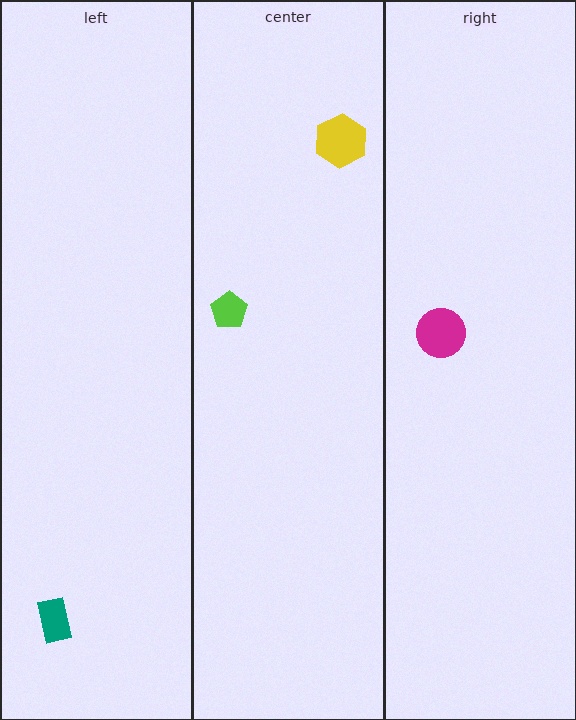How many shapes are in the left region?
1.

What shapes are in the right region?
The magenta circle.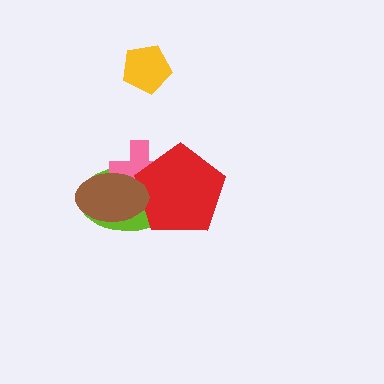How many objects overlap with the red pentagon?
3 objects overlap with the red pentagon.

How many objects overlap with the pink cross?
3 objects overlap with the pink cross.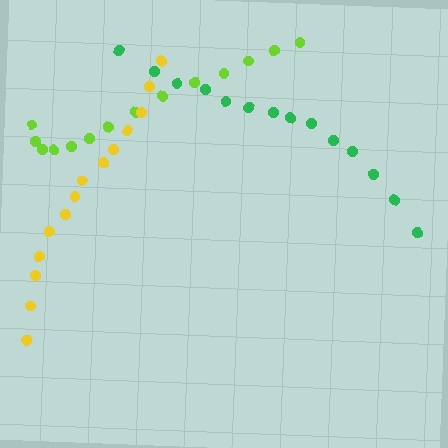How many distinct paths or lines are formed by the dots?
There are 3 distinct paths.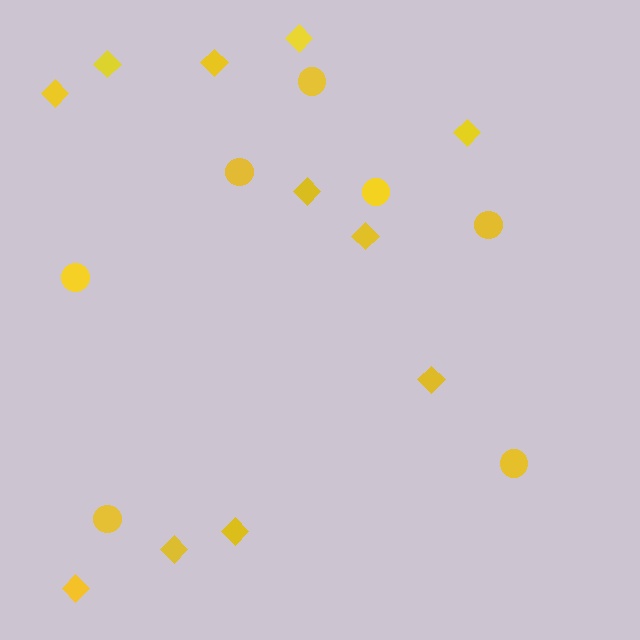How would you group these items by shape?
There are 2 groups: one group of circles (7) and one group of diamonds (11).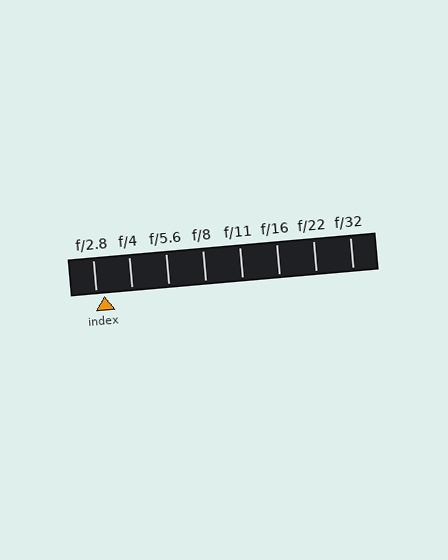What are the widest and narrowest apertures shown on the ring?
The widest aperture shown is f/2.8 and the narrowest is f/32.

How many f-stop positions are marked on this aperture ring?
There are 8 f-stop positions marked.